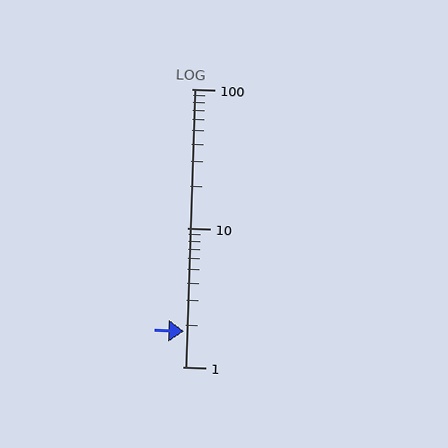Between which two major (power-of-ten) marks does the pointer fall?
The pointer is between 1 and 10.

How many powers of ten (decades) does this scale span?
The scale spans 2 decades, from 1 to 100.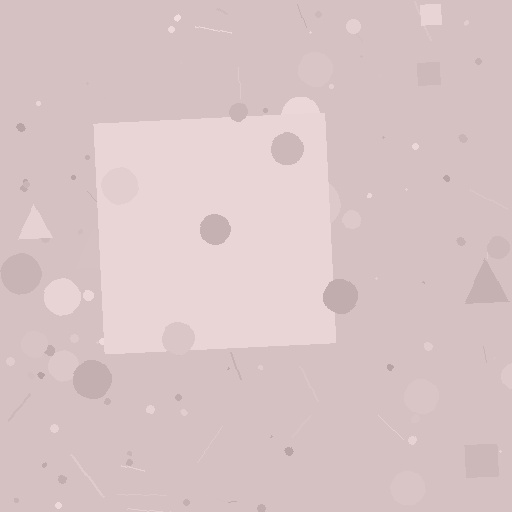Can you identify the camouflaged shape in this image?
The camouflaged shape is a square.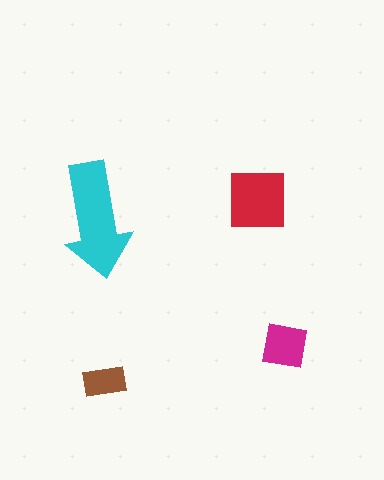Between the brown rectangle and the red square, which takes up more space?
The red square.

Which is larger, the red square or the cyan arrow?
The cyan arrow.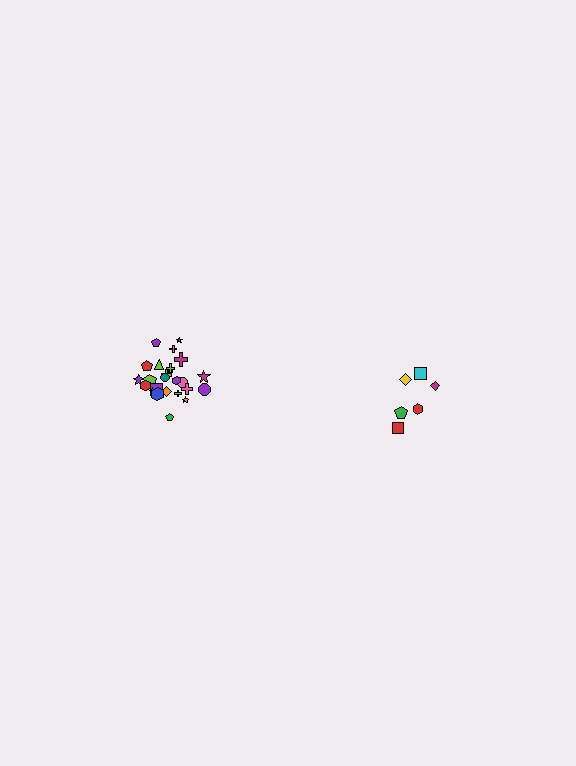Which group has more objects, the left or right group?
The left group.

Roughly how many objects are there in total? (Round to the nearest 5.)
Roughly 30 objects in total.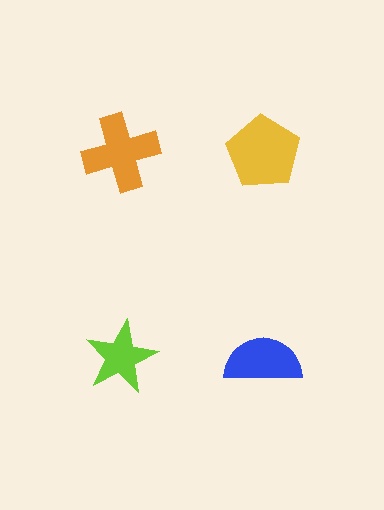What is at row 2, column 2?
A blue semicircle.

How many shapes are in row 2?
2 shapes.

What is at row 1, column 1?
An orange cross.